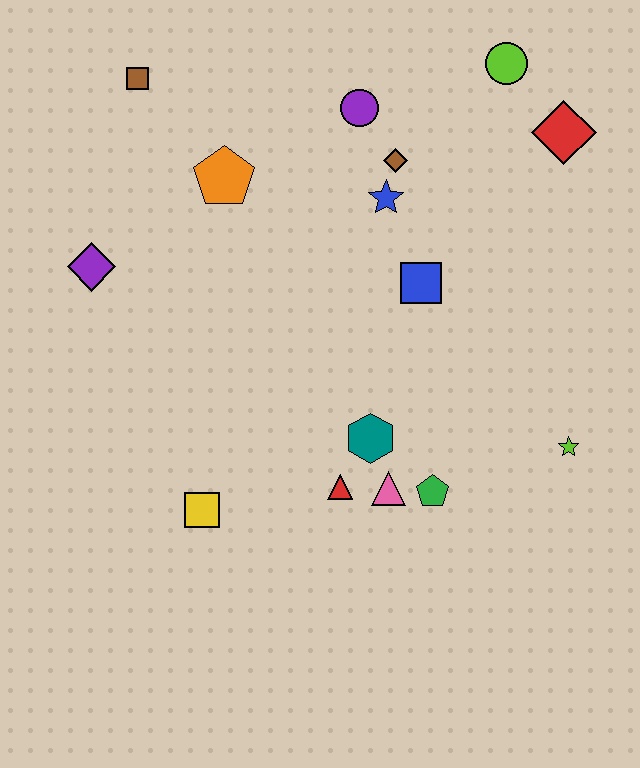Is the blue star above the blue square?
Yes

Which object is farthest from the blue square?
The brown square is farthest from the blue square.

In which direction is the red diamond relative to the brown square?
The red diamond is to the right of the brown square.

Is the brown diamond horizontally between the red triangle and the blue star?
No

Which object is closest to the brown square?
The orange pentagon is closest to the brown square.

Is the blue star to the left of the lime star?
Yes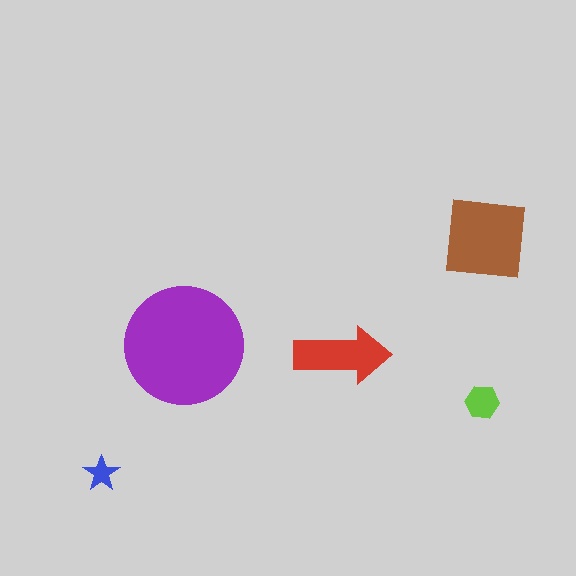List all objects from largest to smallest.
The purple circle, the brown square, the red arrow, the lime hexagon, the blue star.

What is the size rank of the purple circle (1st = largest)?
1st.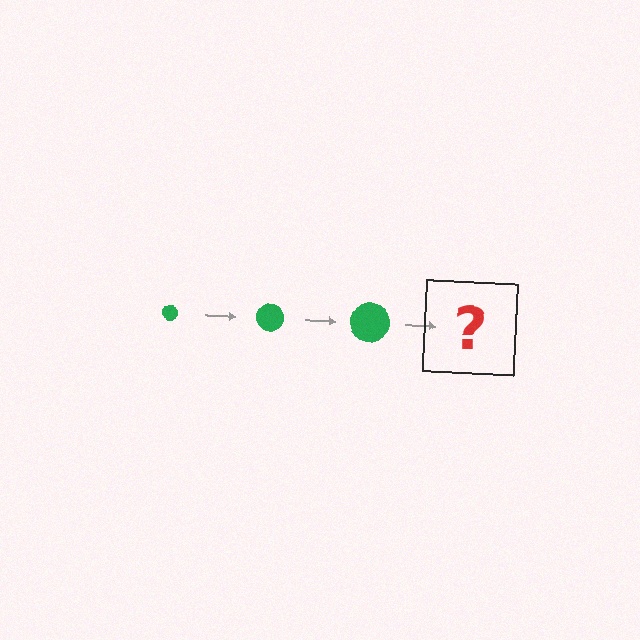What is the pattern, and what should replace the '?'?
The pattern is that the circle gets progressively larger each step. The '?' should be a green circle, larger than the previous one.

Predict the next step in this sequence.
The next step is a green circle, larger than the previous one.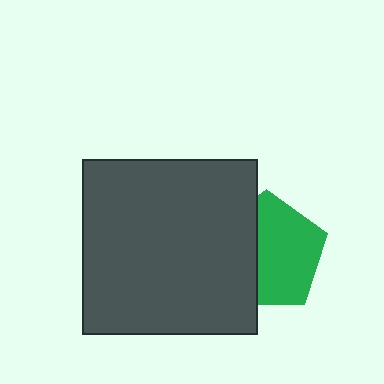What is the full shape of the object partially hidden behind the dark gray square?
The partially hidden object is a green pentagon.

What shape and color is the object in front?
The object in front is a dark gray square.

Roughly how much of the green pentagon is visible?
About half of it is visible (roughly 61%).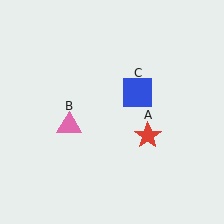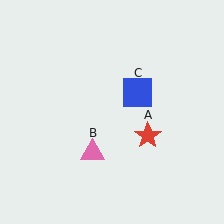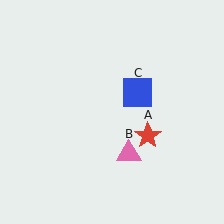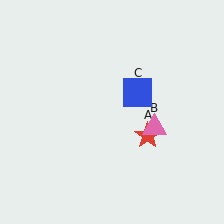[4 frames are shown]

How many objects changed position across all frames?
1 object changed position: pink triangle (object B).